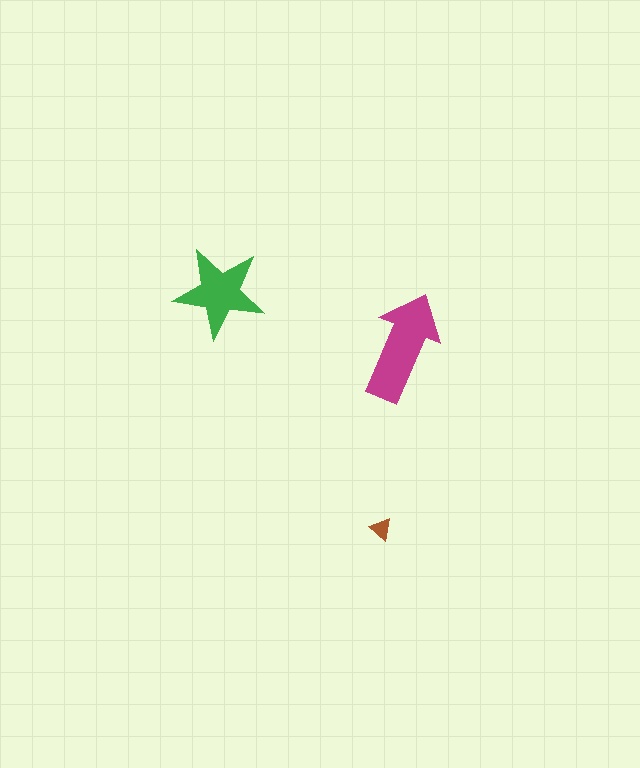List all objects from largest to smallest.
The magenta arrow, the green star, the brown triangle.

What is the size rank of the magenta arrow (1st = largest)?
1st.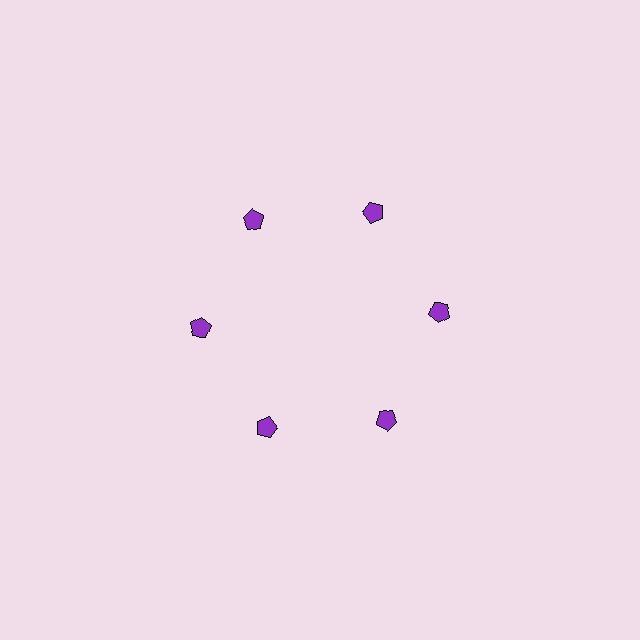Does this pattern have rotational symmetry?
Yes, this pattern has 6-fold rotational symmetry. It looks the same after rotating 60 degrees around the center.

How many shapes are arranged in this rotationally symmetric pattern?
There are 6 shapes, arranged in 6 groups of 1.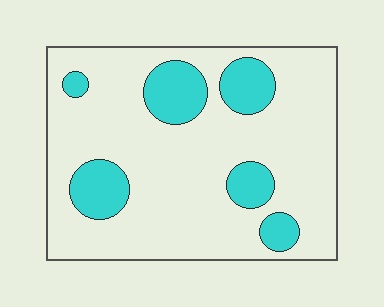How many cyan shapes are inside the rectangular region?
6.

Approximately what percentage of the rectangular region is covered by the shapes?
Approximately 20%.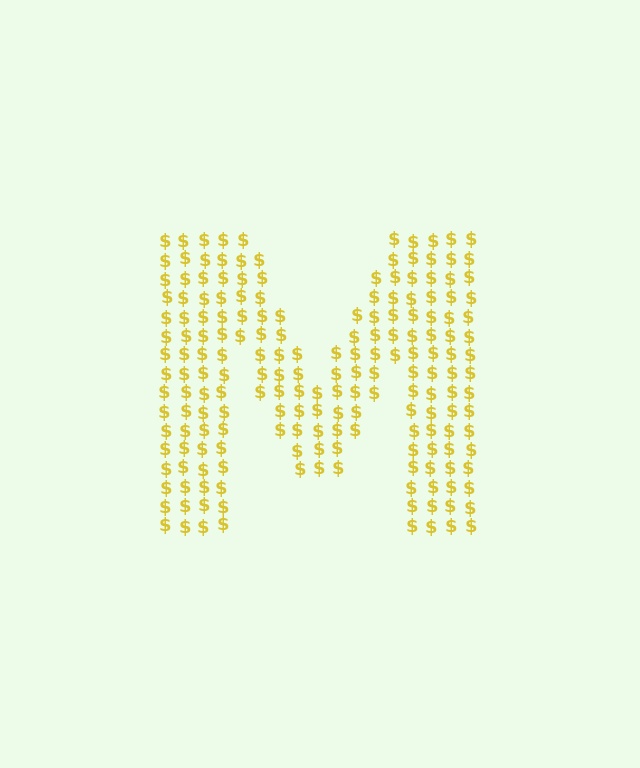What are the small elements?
The small elements are dollar signs.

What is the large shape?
The large shape is the letter M.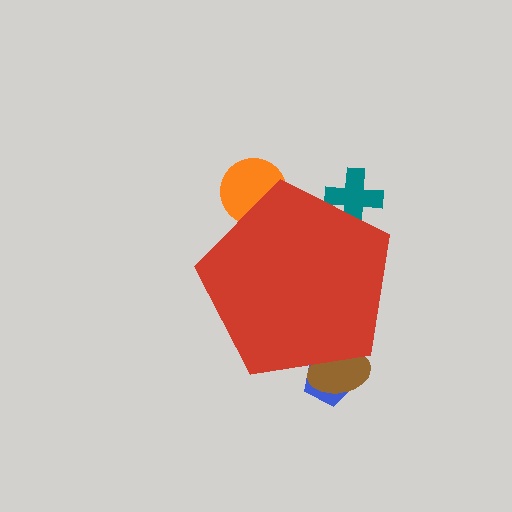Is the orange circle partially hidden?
Yes, the orange circle is partially hidden behind the red pentagon.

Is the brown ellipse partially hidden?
Yes, the brown ellipse is partially hidden behind the red pentagon.